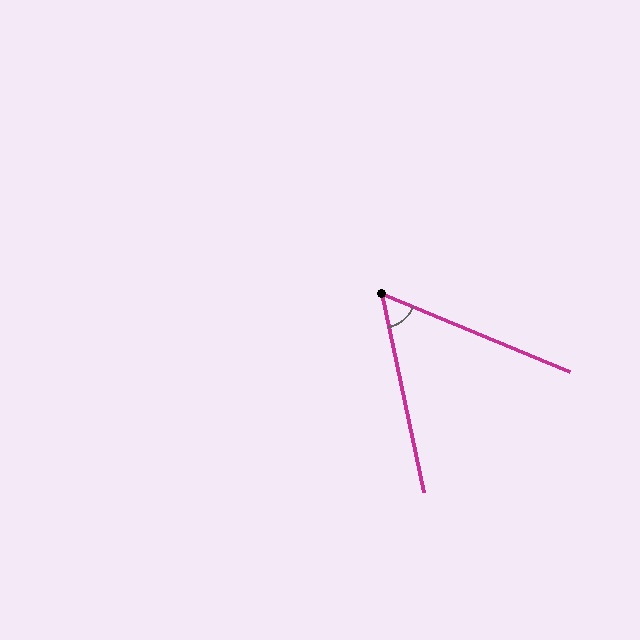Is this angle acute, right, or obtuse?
It is acute.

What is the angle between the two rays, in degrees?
Approximately 55 degrees.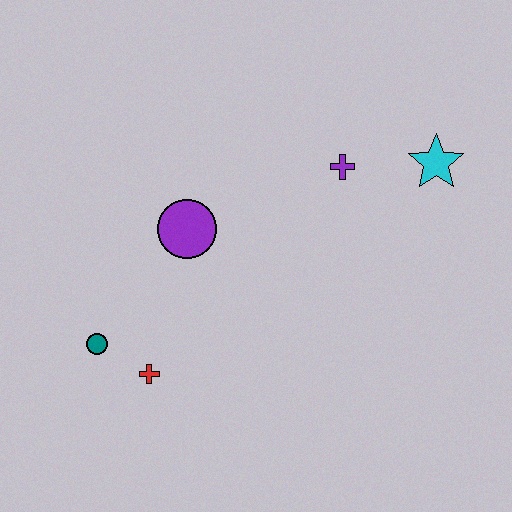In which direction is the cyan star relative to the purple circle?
The cyan star is to the right of the purple circle.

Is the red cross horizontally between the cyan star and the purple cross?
No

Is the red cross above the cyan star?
No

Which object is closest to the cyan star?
The purple cross is closest to the cyan star.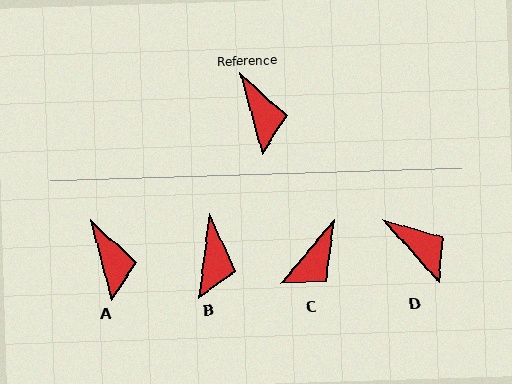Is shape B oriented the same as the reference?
No, it is off by about 22 degrees.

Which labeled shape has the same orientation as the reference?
A.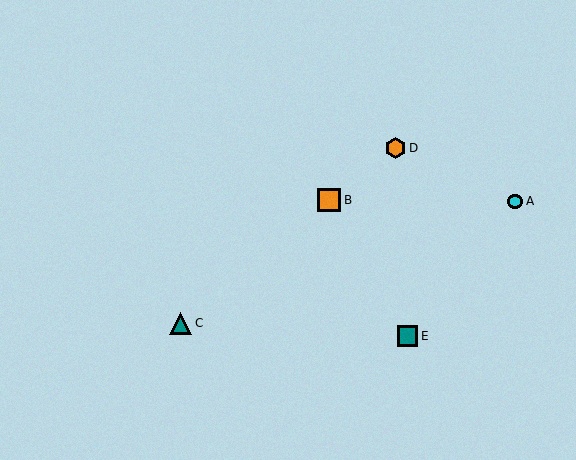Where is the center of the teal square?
The center of the teal square is at (408, 336).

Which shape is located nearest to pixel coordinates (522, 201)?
The cyan circle (labeled A) at (515, 201) is nearest to that location.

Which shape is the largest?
The orange square (labeled B) is the largest.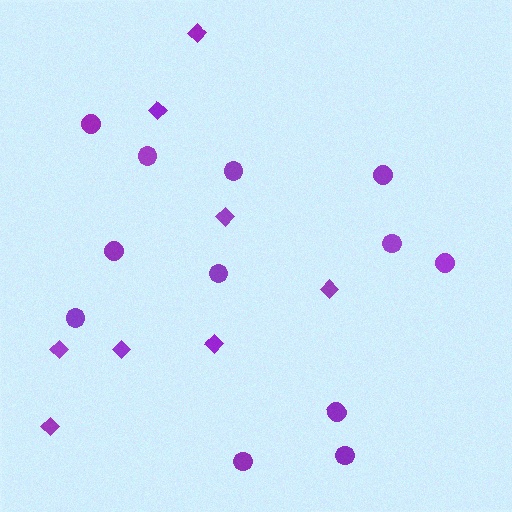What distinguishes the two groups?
There are 2 groups: one group of diamonds (8) and one group of circles (12).